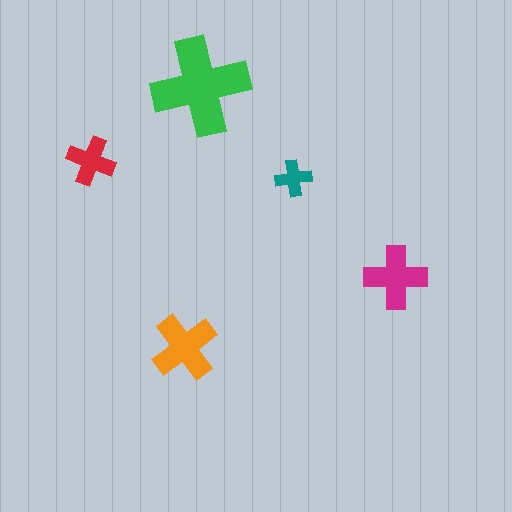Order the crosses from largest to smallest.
the green one, the orange one, the magenta one, the red one, the teal one.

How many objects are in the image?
There are 5 objects in the image.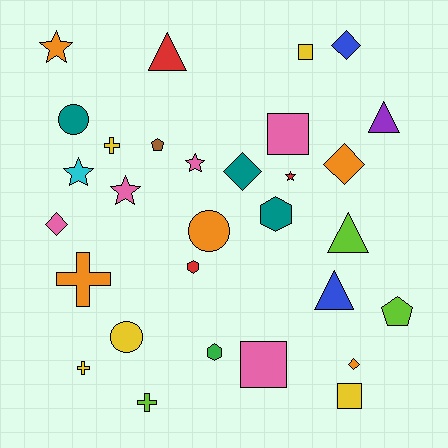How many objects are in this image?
There are 30 objects.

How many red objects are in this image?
There are 3 red objects.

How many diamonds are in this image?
There are 5 diamonds.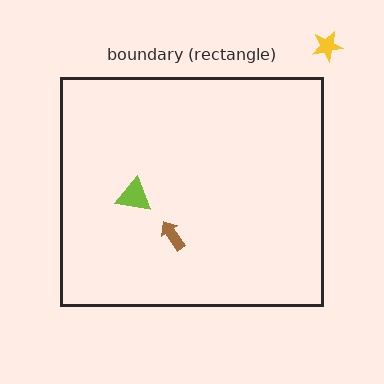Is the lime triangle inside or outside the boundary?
Inside.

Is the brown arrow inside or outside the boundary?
Inside.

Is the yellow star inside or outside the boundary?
Outside.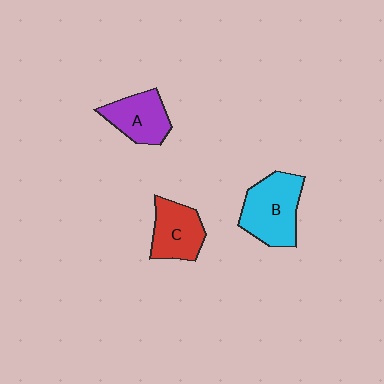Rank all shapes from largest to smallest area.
From largest to smallest: B (cyan), C (red), A (purple).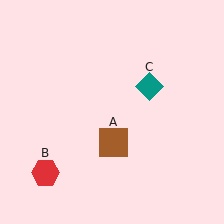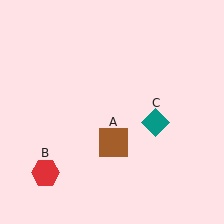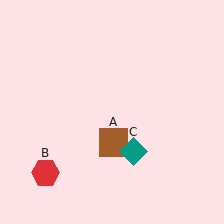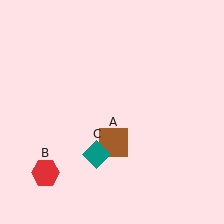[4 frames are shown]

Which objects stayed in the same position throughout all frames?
Brown square (object A) and red hexagon (object B) remained stationary.